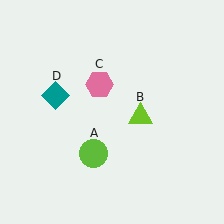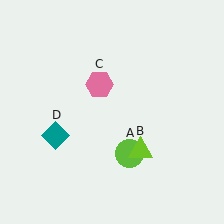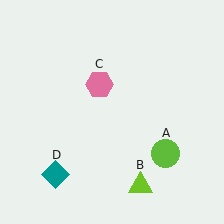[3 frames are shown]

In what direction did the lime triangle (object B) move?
The lime triangle (object B) moved down.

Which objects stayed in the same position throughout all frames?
Pink hexagon (object C) remained stationary.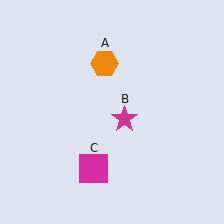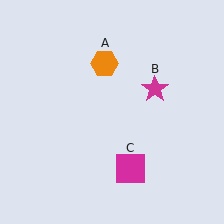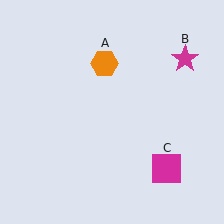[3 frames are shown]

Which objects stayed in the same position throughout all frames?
Orange hexagon (object A) remained stationary.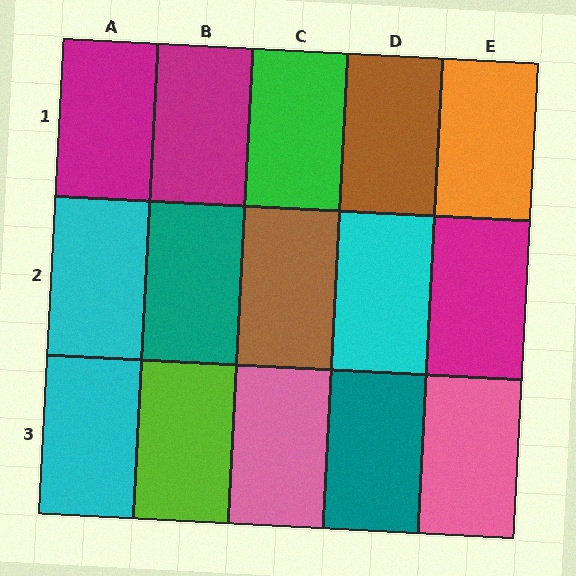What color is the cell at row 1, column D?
Brown.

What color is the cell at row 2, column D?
Cyan.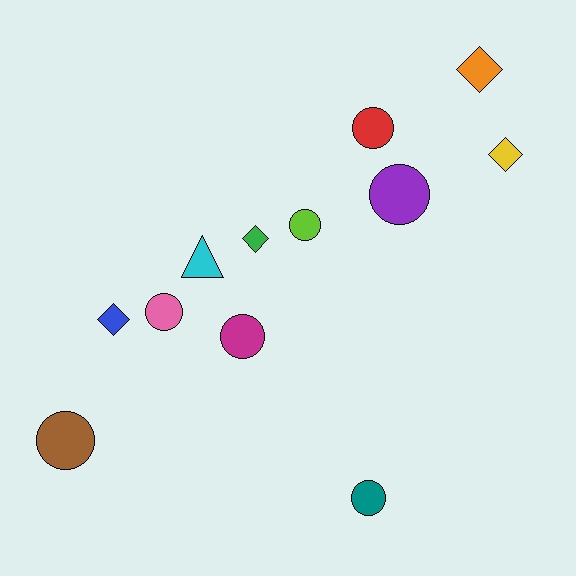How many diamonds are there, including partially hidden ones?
There are 4 diamonds.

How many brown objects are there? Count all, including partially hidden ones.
There is 1 brown object.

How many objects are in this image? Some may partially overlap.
There are 12 objects.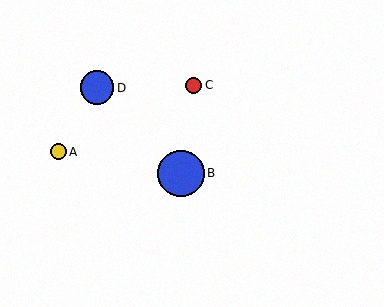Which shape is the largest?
The blue circle (labeled B) is the largest.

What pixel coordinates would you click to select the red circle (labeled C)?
Click at (193, 85) to select the red circle C.